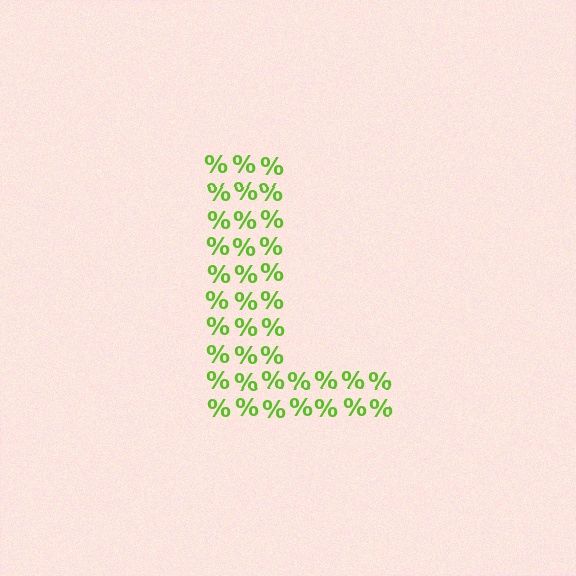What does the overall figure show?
The overall figure shows the letter L.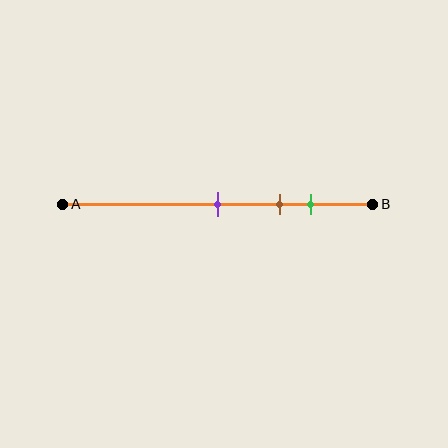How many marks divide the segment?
There are 3 marks dividing the segment.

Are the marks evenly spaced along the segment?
Yes, the marks are approximately evenly spaced.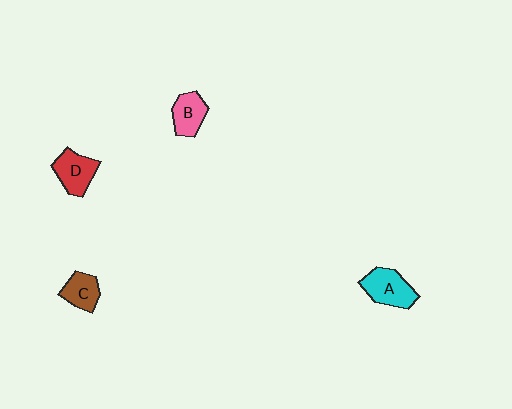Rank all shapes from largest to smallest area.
From largest to smallest: A (cyan), D (red), B (pink), C (brown).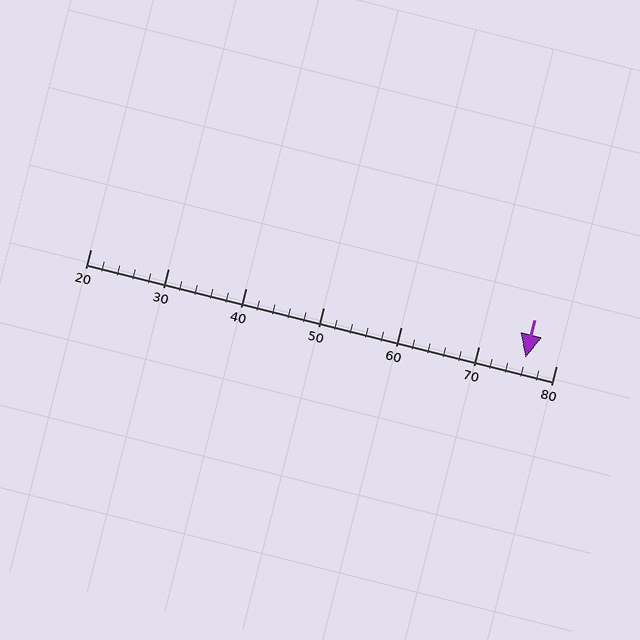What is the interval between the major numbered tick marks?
The major tick marks are spaced 10 units apart.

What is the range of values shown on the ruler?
The ruler shows values from 20 to 80.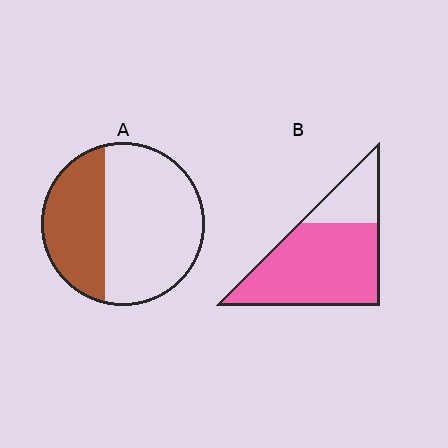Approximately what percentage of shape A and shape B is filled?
A is approximately 35% and B is approximately 75%.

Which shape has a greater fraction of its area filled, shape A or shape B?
Shape B.